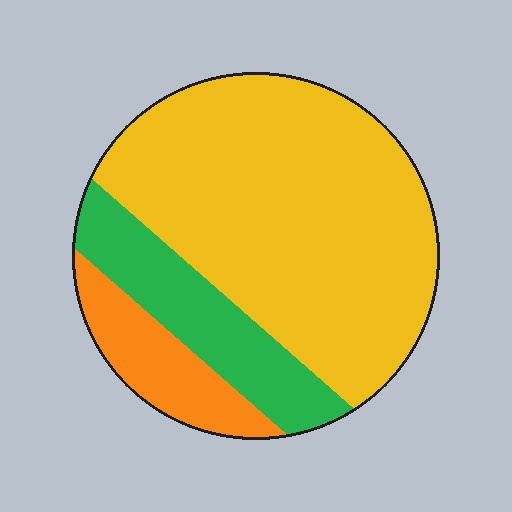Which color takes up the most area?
Yellow, at roughly 65%.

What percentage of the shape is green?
Green covers 20% of the shape.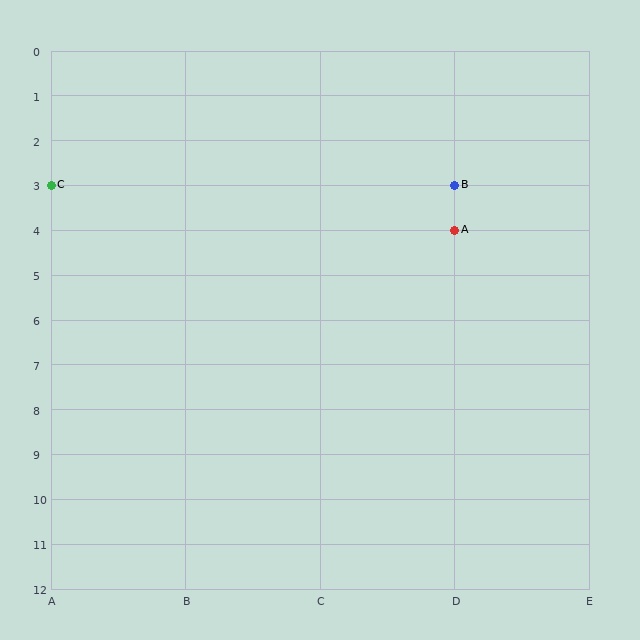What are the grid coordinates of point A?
Point A is at grid coordinates (D, 4).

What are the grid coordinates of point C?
Point C is at grid coordinates (A, 3).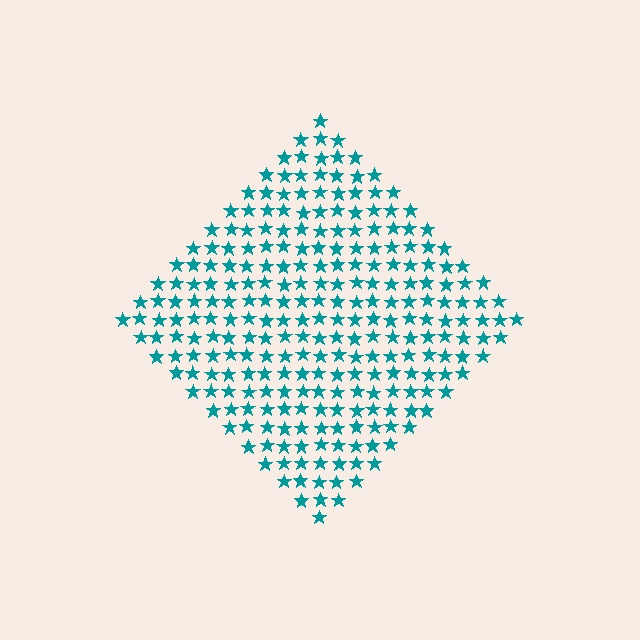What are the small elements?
The small elements are stars.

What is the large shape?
The large shape is a diamond.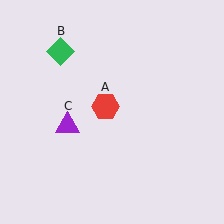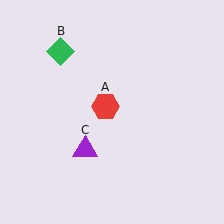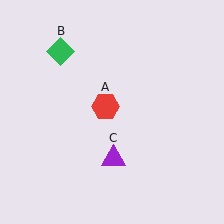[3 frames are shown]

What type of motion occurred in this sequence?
The purple triangle (object C) rotated counterclockwise around the center of the scene.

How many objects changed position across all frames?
1 object changed position: purple triangle (object C).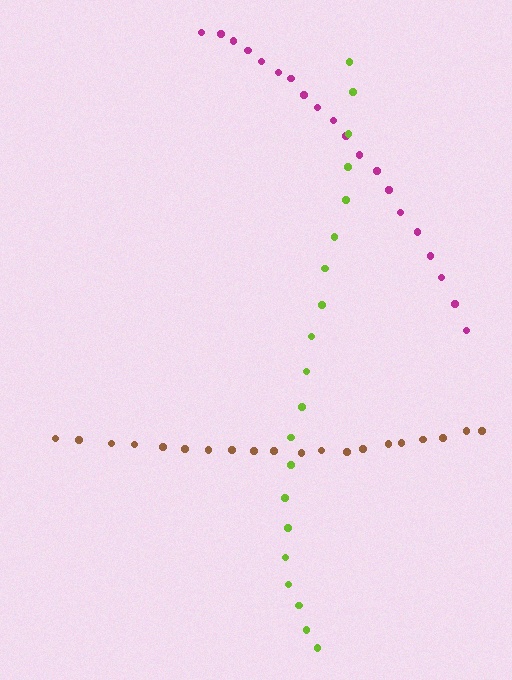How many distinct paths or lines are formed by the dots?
There are 3 distinct paths.